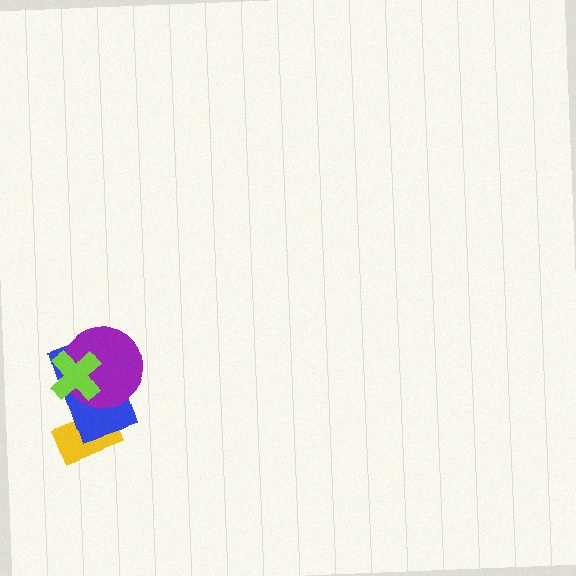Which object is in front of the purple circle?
The lime cross is in front of the purple circle.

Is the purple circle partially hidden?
Yes, it is partially covered by another shape.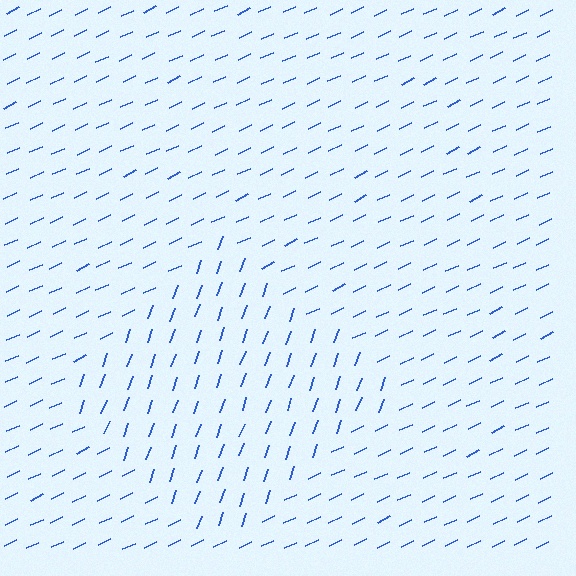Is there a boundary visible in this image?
Yes, there is a texture boundary formed by a change in line orientation.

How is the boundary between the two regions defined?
The boundary is defined purely by a change in line orientation (approximately 45 degrees difference). All lines are the same color and thickness.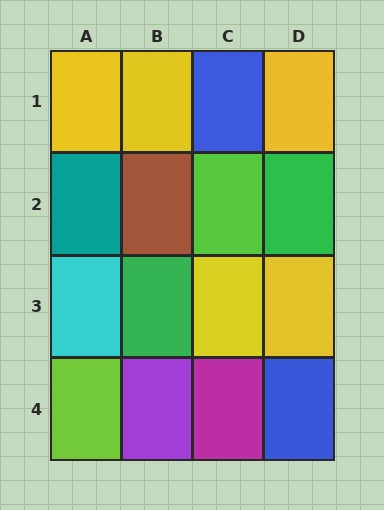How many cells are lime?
2 cells are lime.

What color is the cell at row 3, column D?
Yellow.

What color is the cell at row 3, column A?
Cyan.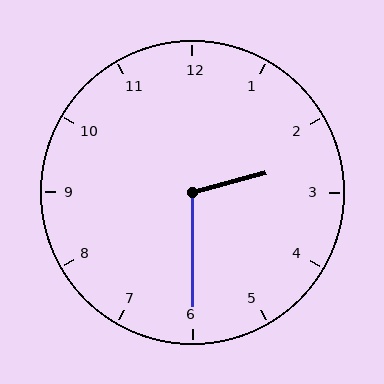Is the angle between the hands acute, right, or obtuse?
It is obtuse.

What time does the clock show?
2:30.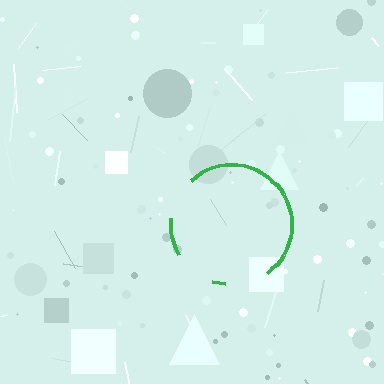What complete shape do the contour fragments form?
The contour fragments form a circle.